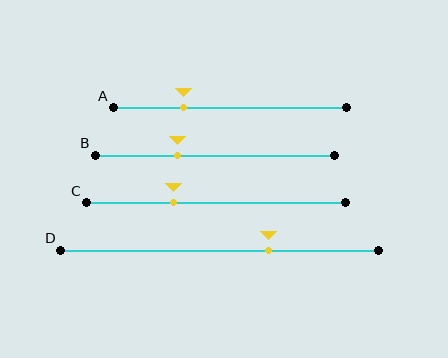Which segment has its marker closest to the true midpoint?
Segment D has its marker closest to the true midpoint.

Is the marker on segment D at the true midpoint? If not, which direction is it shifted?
No, the marker on segment D is shifted to the right by about 15% of the segment length.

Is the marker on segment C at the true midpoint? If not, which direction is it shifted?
No, the marker on segment C is shifted to the left by about 16% of the segment length.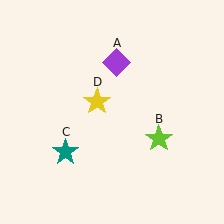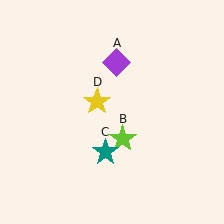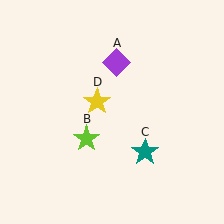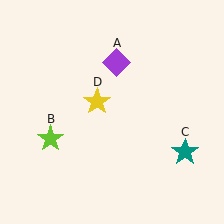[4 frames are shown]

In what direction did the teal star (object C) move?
The teal star (object C) moved right.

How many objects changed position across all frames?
2 objects changed position: lime star (object B), teal star (object C).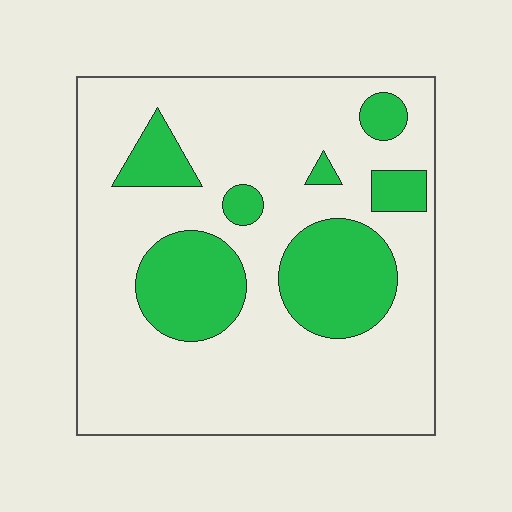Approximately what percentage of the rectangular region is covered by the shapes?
Approximately 25%.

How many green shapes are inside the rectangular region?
7.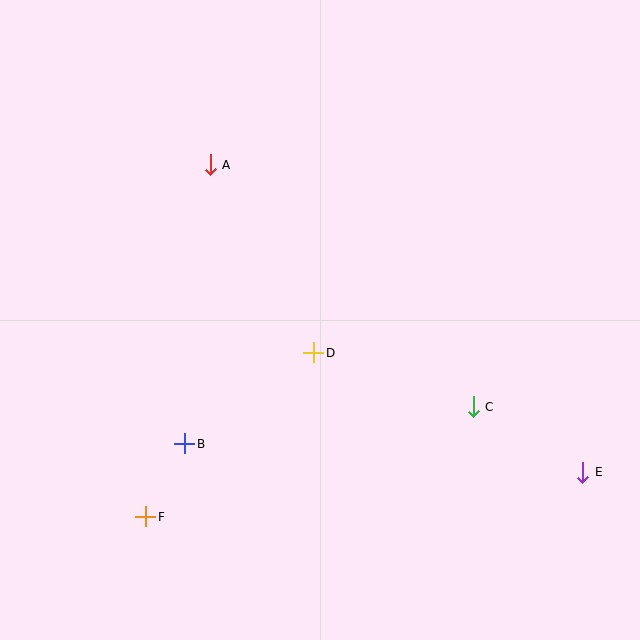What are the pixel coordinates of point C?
Point C is at (473, 407).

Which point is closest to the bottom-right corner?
Point E is closest to the bottom-right corner.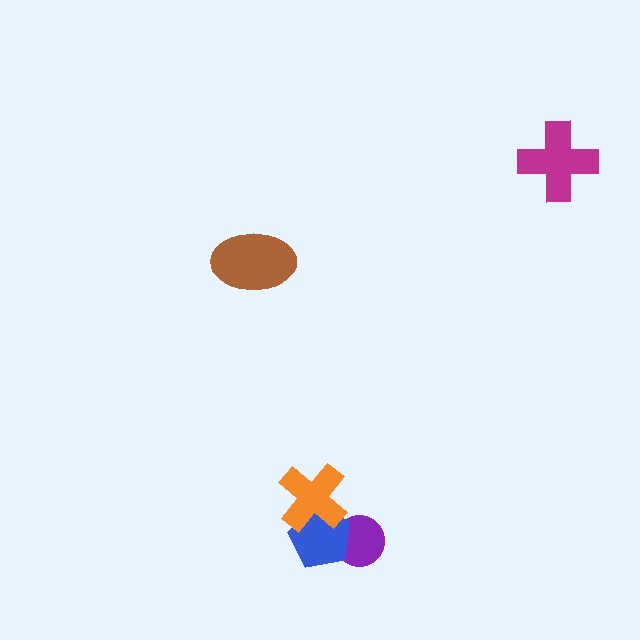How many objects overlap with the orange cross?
1 object overlaps with the orange cross.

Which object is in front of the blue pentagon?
The orange cross is in front of the blue pentagon.